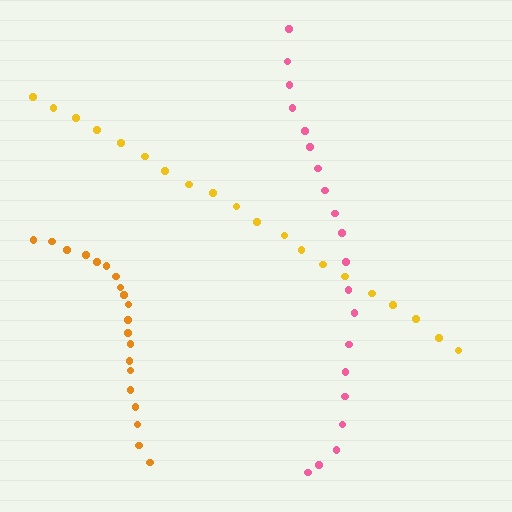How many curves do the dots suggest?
There are 3 distinct paths.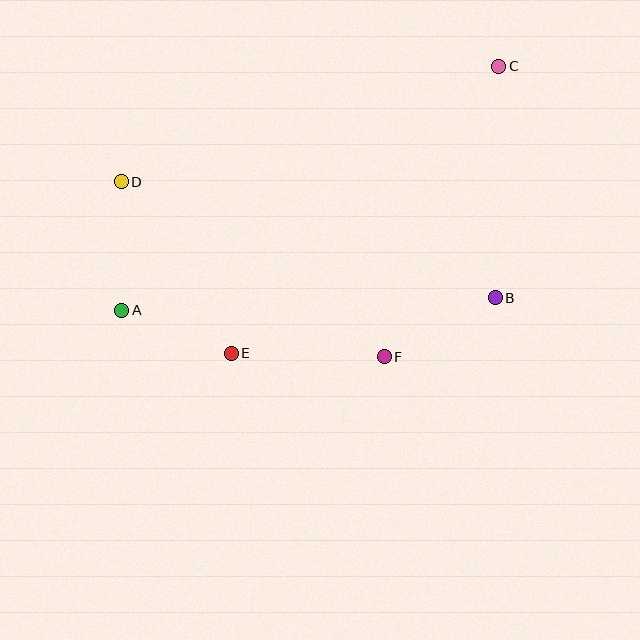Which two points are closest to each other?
Points A and E are closest to each other.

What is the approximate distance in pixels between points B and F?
The distance between B and F is approximately 126 pixels.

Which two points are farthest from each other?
Points A and C are farthest from each other.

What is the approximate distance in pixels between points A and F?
The distance between A and F is approximately 266 pixels.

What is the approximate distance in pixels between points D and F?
The distance between D and F is approximately 316 pixels.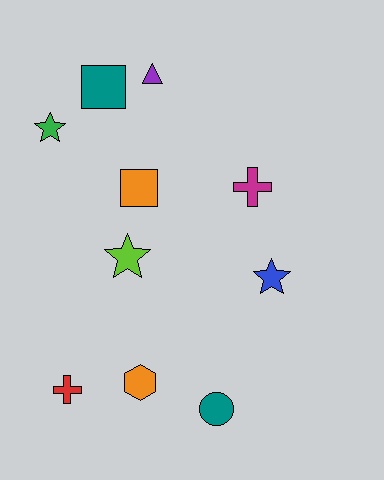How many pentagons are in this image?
There are no pentagons.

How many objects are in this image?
There are 10 objects.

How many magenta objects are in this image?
There is 1 magenta object.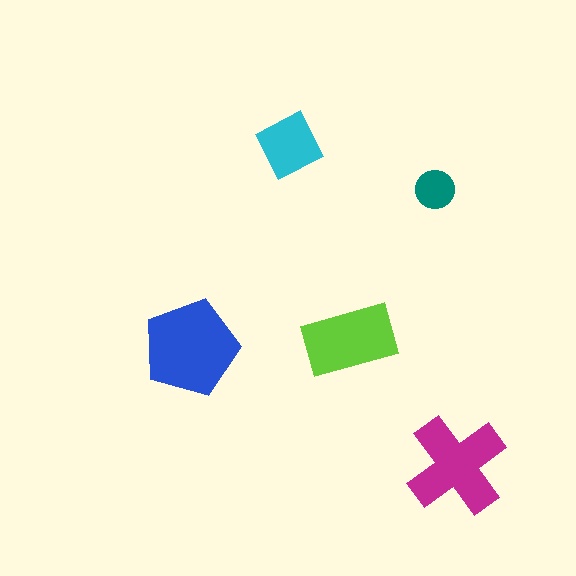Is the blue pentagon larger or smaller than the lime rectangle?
Larger.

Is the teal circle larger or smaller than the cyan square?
Smaller.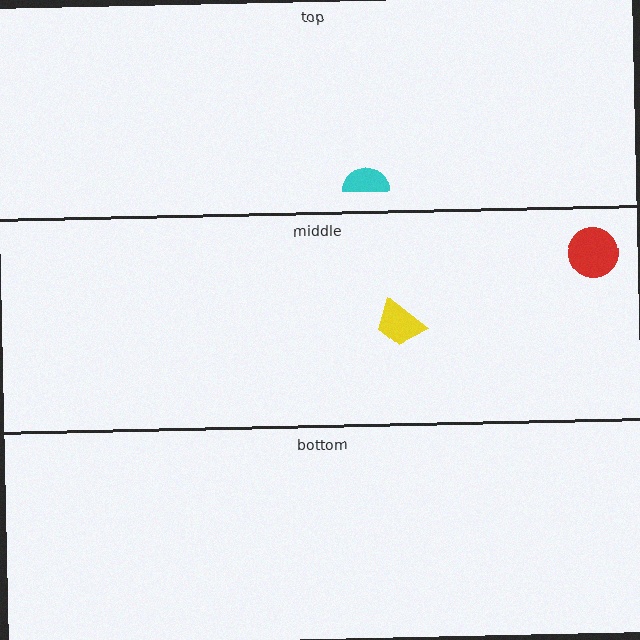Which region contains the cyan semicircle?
The top region.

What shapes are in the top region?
The cyan semicircle.